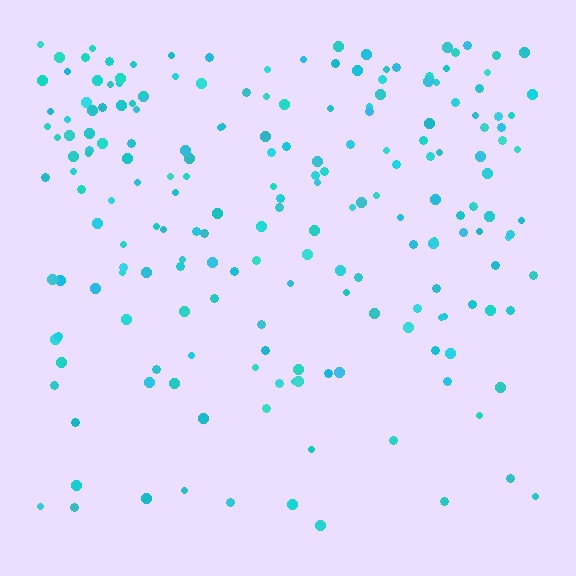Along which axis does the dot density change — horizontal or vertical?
Vertical.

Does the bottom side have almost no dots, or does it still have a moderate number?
Still a moderate number, just noticeably fewer than the top.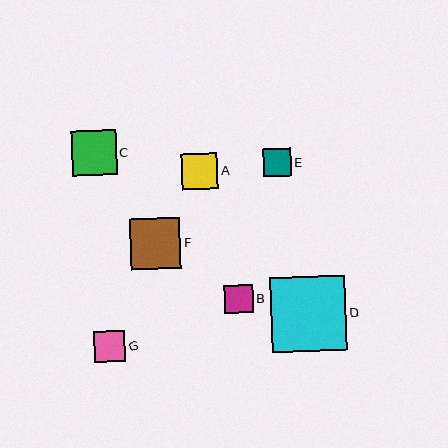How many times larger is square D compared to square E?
Square D is approximately 2.7 times the size of square E.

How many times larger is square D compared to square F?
Square D is approximately 1.5 times the size of square F.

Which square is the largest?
Square D is the largest with a size of approximately 75 pixels.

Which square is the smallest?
Square E is the smallest with a size of approximately 28 pixels.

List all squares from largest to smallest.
From largest to smallest: D, F, C, A, G, B, E.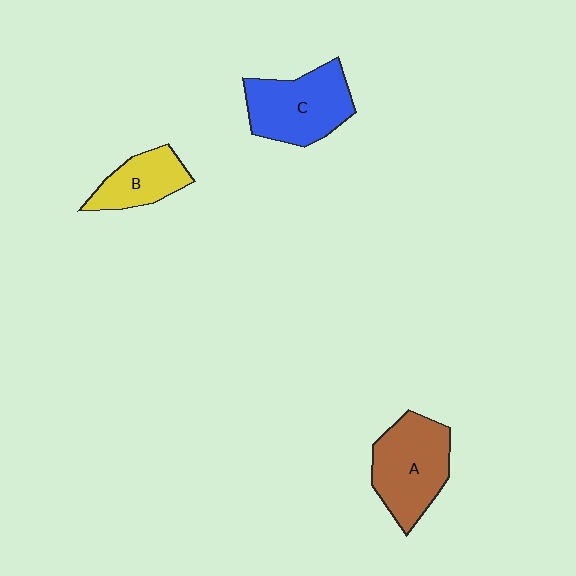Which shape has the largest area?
Shape A (brown).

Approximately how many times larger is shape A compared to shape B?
Approximately 1.6 times.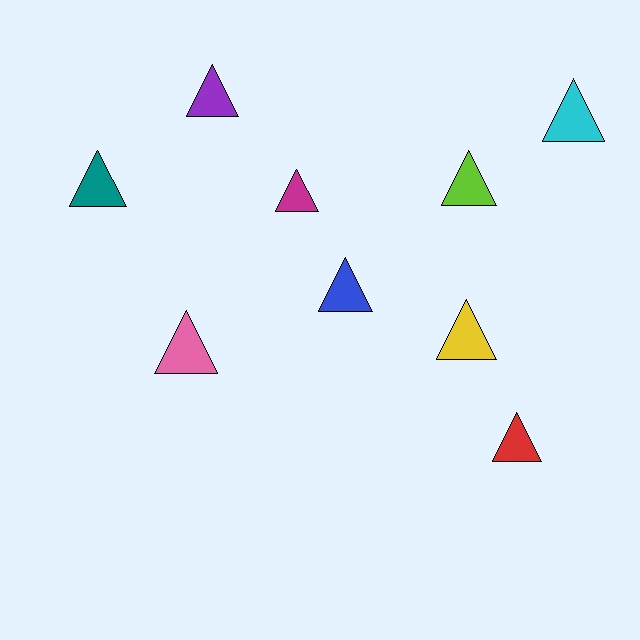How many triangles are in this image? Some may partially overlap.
There are 9 triangles.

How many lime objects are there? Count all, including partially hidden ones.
There is 1 lime object.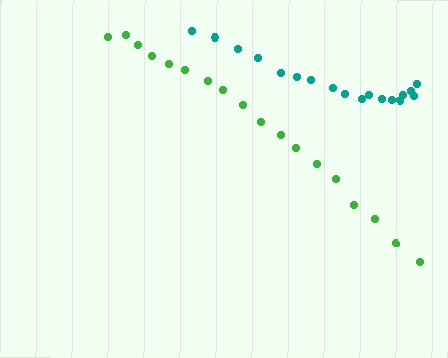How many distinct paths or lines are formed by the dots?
There are 2 distinct paths.